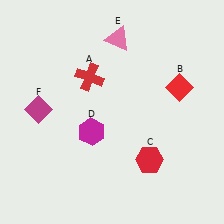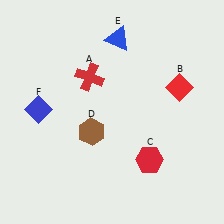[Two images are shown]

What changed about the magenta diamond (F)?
In Image 1, F is magenta. In Image 2, it changed to blue.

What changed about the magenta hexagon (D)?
In Image 1, D is magenta. In Image 2, it changed to brown.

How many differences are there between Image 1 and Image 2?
There are 3 differences between the two images.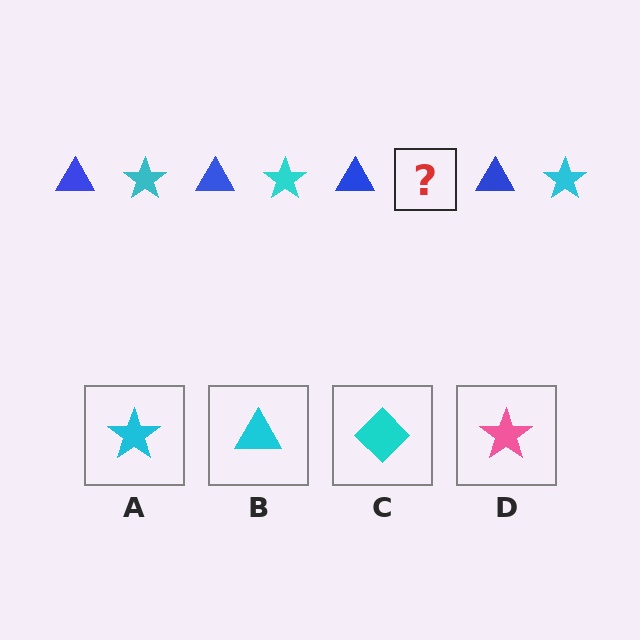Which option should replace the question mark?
Option A.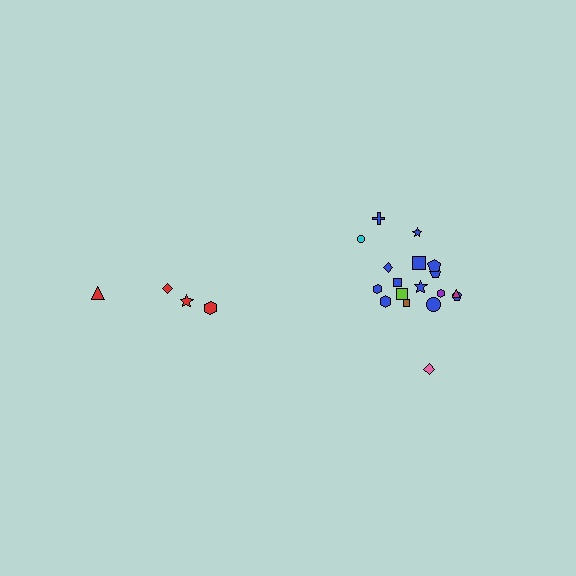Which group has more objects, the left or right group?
The right group.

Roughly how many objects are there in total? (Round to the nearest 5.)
Roughly 20 objects in total.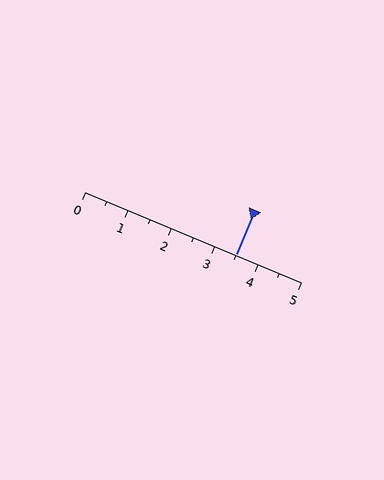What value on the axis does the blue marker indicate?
The marker indicates approximately 3.5.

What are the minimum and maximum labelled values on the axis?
The axis runs from 0 to 5.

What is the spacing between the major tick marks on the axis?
The major ticks are spaced 1 apart.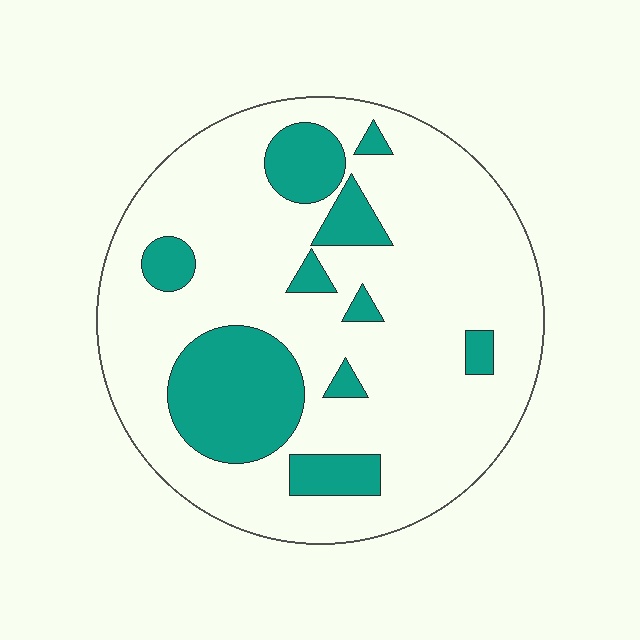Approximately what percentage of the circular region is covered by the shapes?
Approximately 20%.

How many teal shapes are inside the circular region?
10.